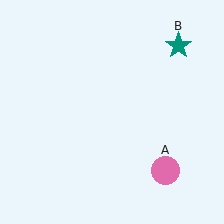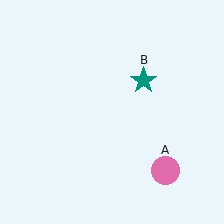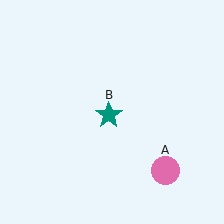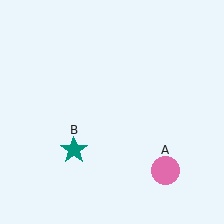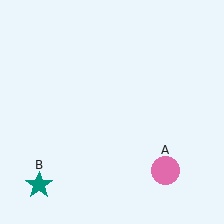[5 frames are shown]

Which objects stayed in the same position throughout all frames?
Pink circle (object A) remained stationary.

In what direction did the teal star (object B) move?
The teal star (object B) moved down and to the left.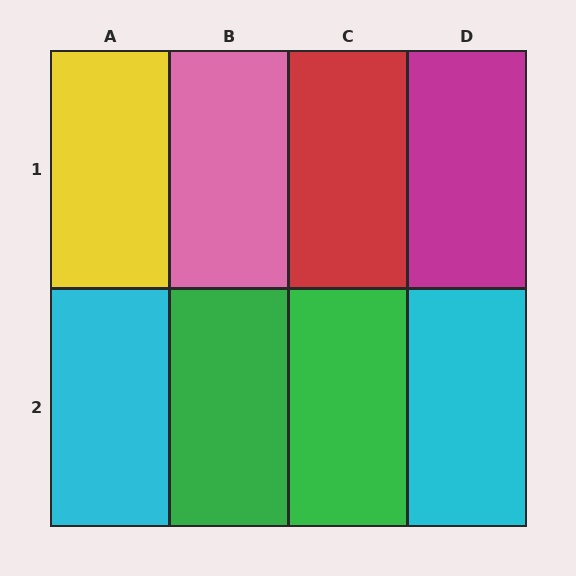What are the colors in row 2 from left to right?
Cyan, green, green, cyan.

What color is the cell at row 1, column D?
Magenta.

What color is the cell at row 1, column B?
Pink.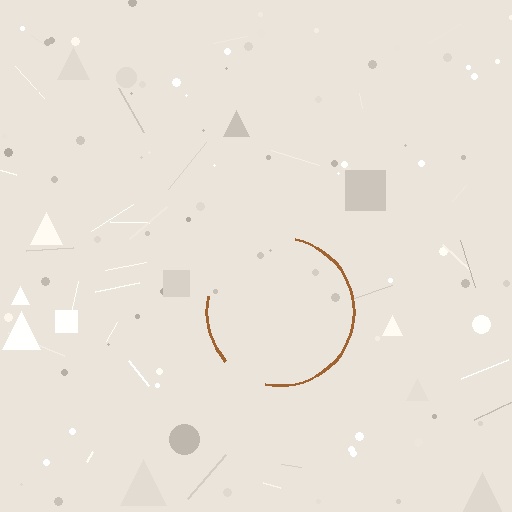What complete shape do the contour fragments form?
The contour fragments form a circle.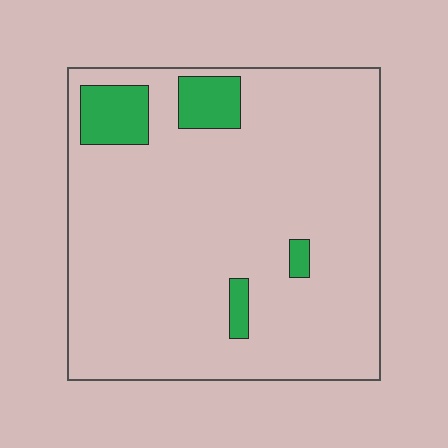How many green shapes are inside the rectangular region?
4.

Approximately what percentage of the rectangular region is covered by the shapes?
Approximately 10%.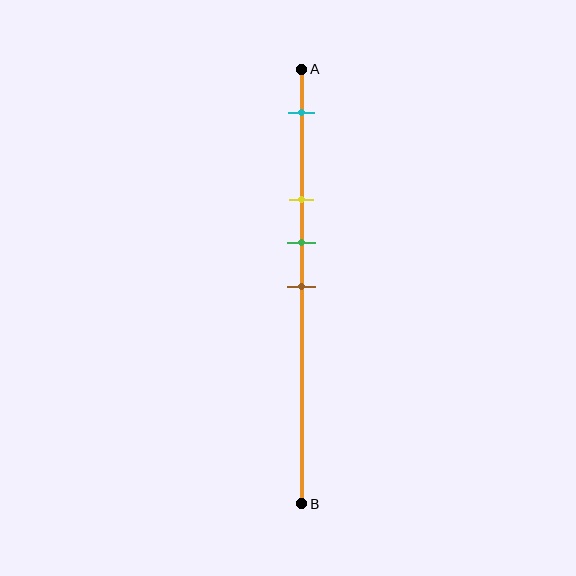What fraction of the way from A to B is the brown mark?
The brown mark is approximately 50% (0.5) of the way from A to B.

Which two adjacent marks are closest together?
The green and brown marks are the closest adjacent pair.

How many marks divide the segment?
There are 4 marks dividing the segment.